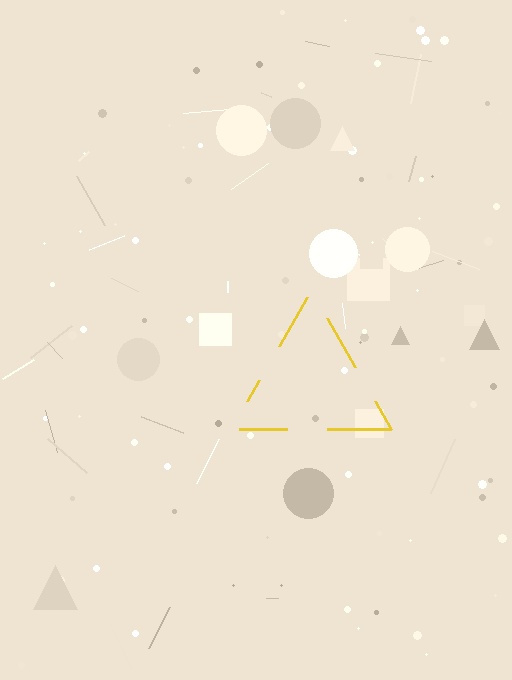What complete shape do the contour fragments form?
The contour fragments form a triangle.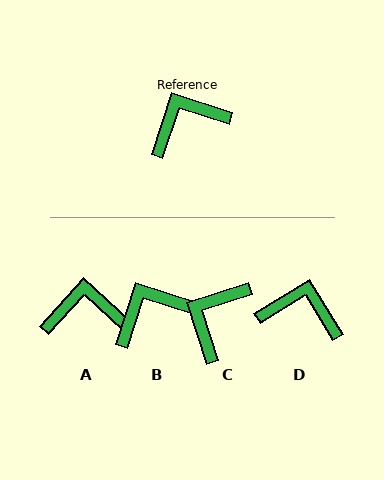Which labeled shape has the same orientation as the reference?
B.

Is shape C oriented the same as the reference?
No, it is off by about 36 degrees.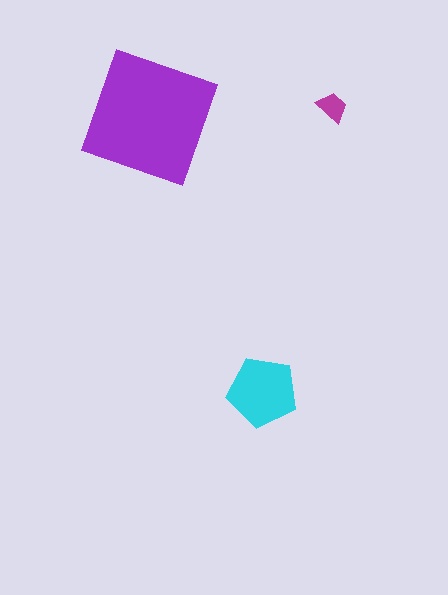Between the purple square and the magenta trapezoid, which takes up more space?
The purple square.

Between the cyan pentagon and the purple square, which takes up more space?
The purple square.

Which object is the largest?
The purple square.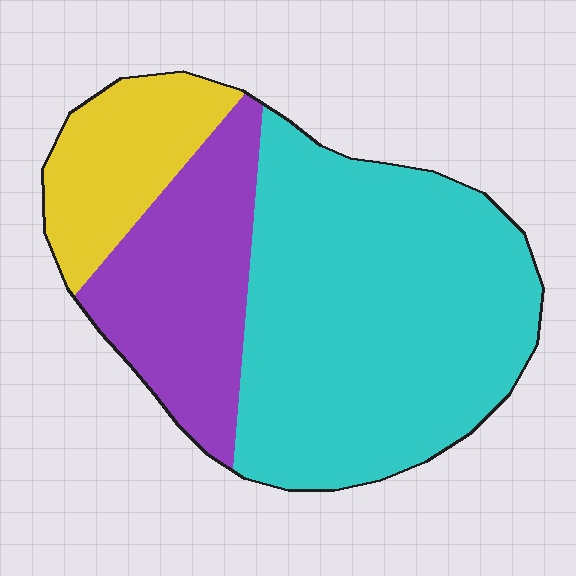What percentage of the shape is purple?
Purple takes up about one quarter (1/4) of the shape.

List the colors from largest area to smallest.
From largest to smallest: cyan, purple, yellow.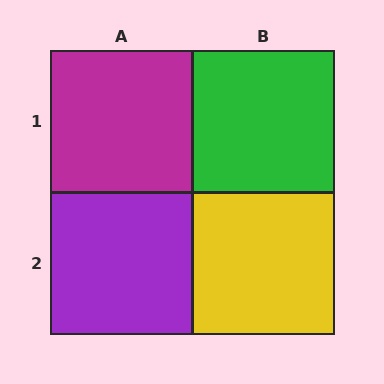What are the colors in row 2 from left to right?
Purple, yellow.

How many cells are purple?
1 cell is purple.